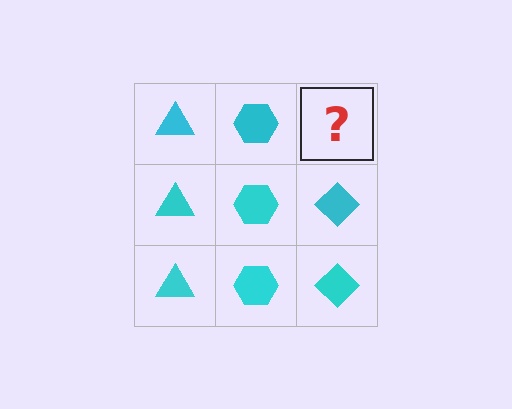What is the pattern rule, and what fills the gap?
The rule is that each column has a consistent shape. The gap should be filled with a cyan diamond.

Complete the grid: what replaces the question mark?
The question mark should be replaced with a cyan diamond.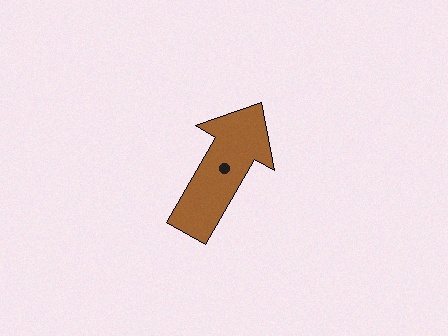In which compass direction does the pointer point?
Northeast.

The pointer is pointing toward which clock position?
Roughly 1 o'clock.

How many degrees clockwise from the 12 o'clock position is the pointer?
Approximately 30 degrees.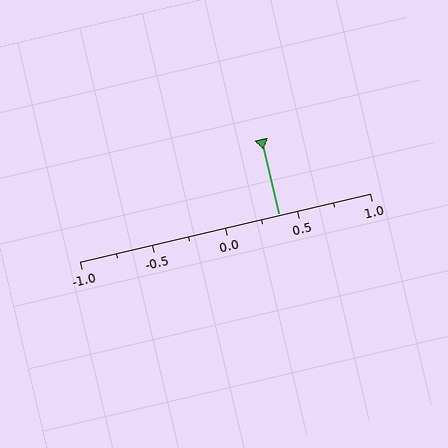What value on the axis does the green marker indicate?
The marker indicates approximately 0.38.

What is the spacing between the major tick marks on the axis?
The major ticks are spaced 0.5 apart.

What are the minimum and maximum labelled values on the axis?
The axis runs from -1.0 to 1.0.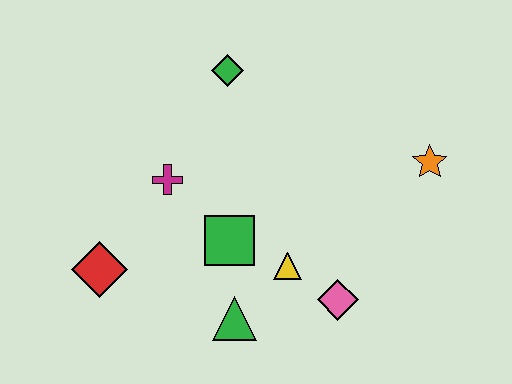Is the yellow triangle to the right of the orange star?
No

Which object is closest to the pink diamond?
The yellow triangle is closest to the pink diamond.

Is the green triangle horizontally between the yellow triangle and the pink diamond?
No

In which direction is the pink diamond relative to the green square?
The pink diamond is to the right of the green square.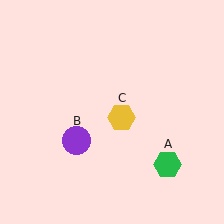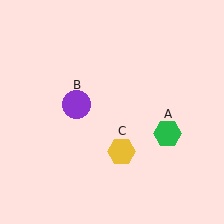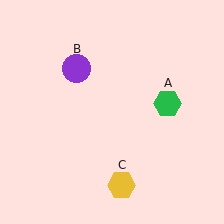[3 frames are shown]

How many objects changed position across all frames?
3 objects changed position: green hexagon (object A), purple circle (object B), yellow hexagon (object C).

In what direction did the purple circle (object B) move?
The purple circle (object B) moved up.